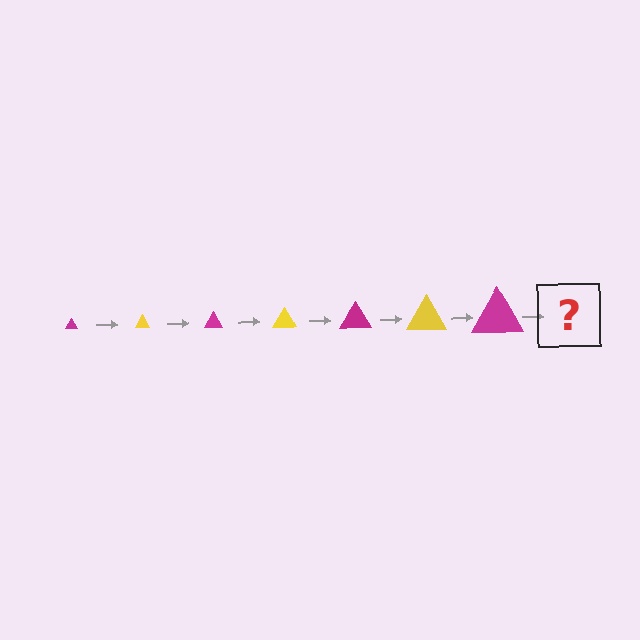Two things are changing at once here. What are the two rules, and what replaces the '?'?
The two rules are that the triangle grows larger each step and the color cycles through magenta and yellow. The '?' should be a yellow triangle, larger than the previous one.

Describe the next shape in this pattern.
It should be a yellow triangle, larger than the previous one.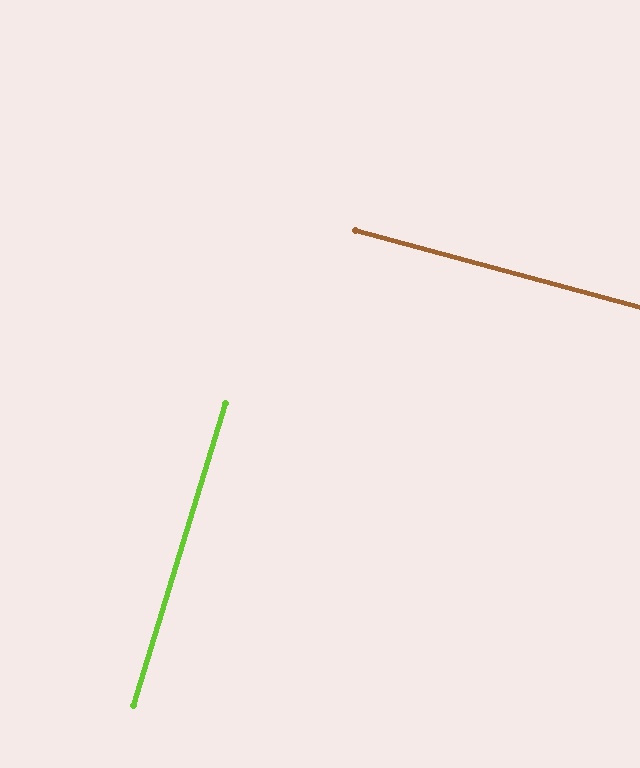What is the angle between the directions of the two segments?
Approximately 88 degrees.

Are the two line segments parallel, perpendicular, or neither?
Perpendicular — they meet at approximately 88°.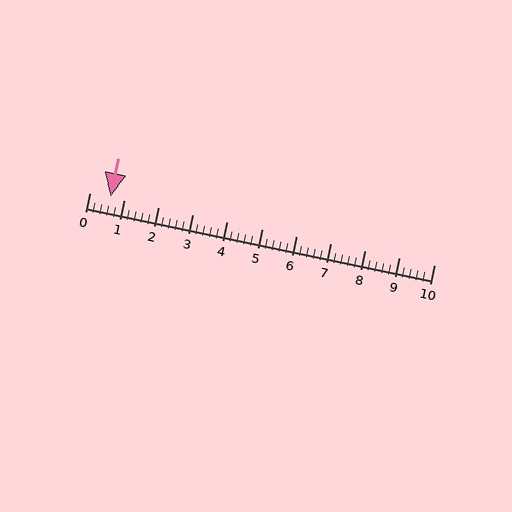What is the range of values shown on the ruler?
The ruler shows values from 0 to 10.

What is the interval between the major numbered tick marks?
The major tick marks are spaced 1 units apart.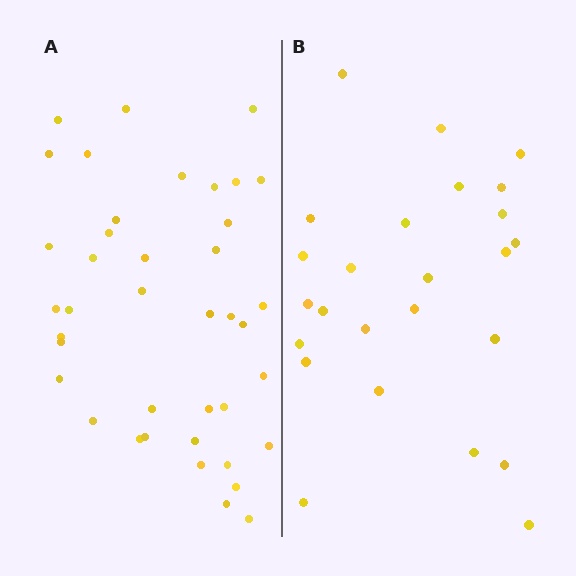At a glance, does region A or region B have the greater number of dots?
Region A (the left region) has more dots.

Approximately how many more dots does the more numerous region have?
Region A has approximately 15 more dots than region B.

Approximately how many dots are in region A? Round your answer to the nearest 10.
About 40 dots.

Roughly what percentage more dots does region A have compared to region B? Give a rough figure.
About 60% more.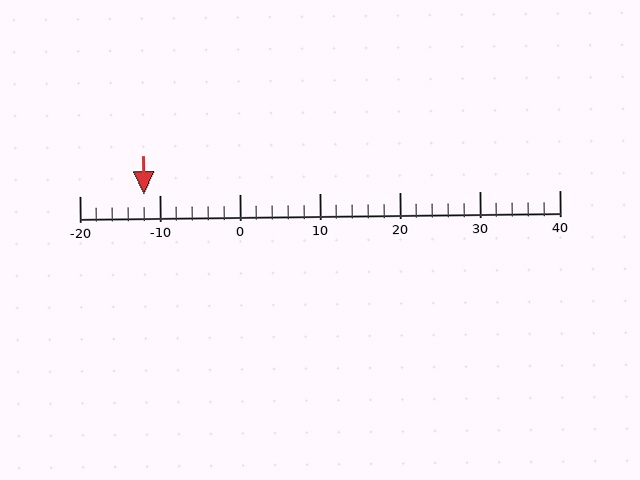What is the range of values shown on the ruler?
The ruler shows values from -20 to 40.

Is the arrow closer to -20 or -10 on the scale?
The arrow is closer to -10.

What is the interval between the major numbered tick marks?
The major tick marks are spaced 10 units apart.